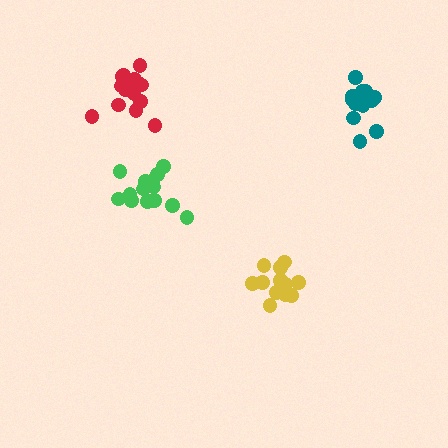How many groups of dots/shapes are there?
There are 4 groups.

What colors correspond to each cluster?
The clusters are colored: red, green, teal, yellow.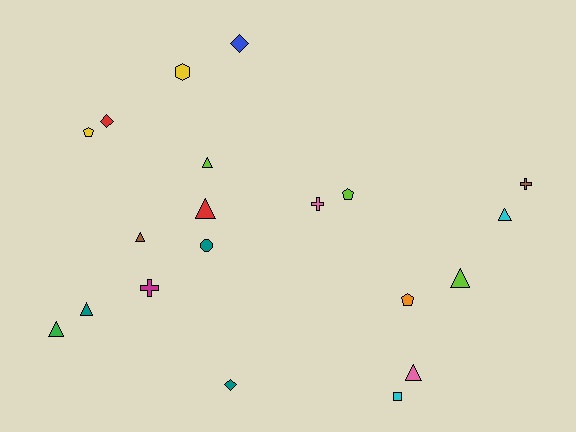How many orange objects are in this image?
There is 1 orange object.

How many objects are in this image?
There are 20 objects.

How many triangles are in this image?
There are 8 triangles.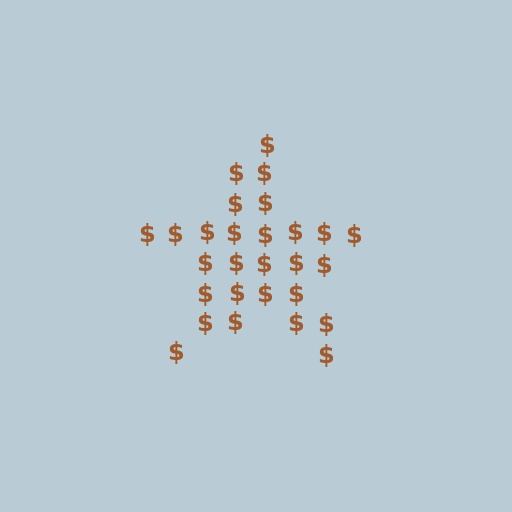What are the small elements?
The small elements are dollar signs.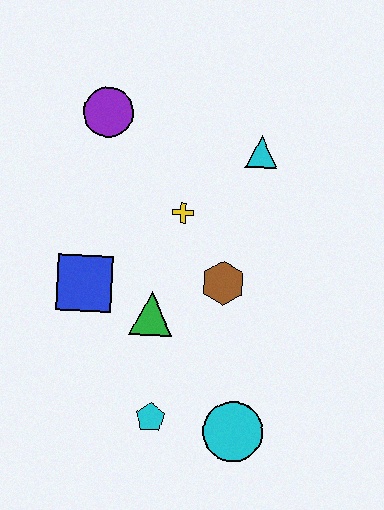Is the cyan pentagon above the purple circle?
No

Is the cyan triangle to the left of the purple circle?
No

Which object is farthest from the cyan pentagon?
The purple circle is farthest from the cyan pentagon.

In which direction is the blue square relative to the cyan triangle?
The blue square is to the left of the cyan triangle.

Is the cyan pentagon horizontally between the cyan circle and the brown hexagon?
No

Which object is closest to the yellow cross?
The brown hexagon is closest to the yellow cross.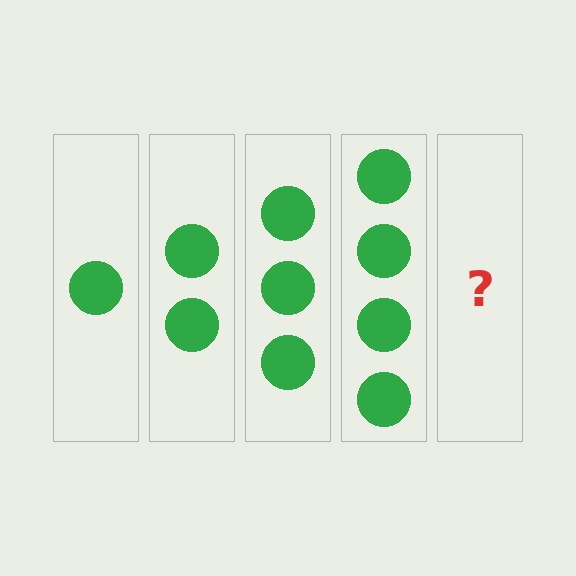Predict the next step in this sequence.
The next step is 5 circles.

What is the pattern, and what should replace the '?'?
The pattern is that each step adds one more circle. The '?' should be 5 circles.